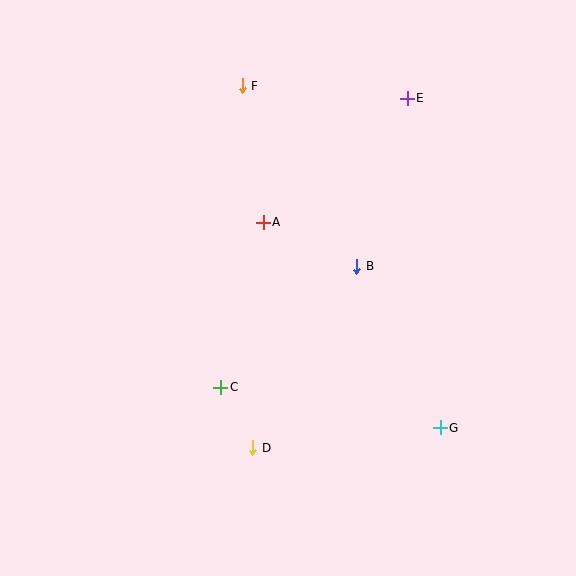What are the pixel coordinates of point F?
Point F is at (242, 86).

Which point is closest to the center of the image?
Point A at (263, 222) is closest to the center.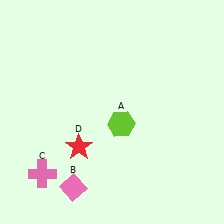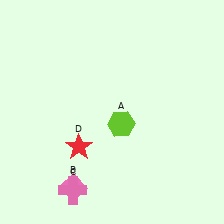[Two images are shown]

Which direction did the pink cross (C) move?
The pink cross (C) moved right.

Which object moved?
The pink cross (C) moved right.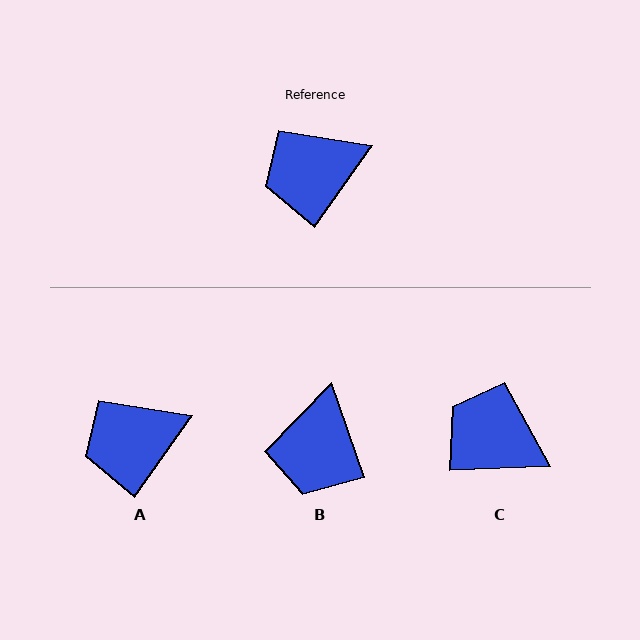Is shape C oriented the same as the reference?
No, it is off by about 52 degrees.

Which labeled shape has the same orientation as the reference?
A.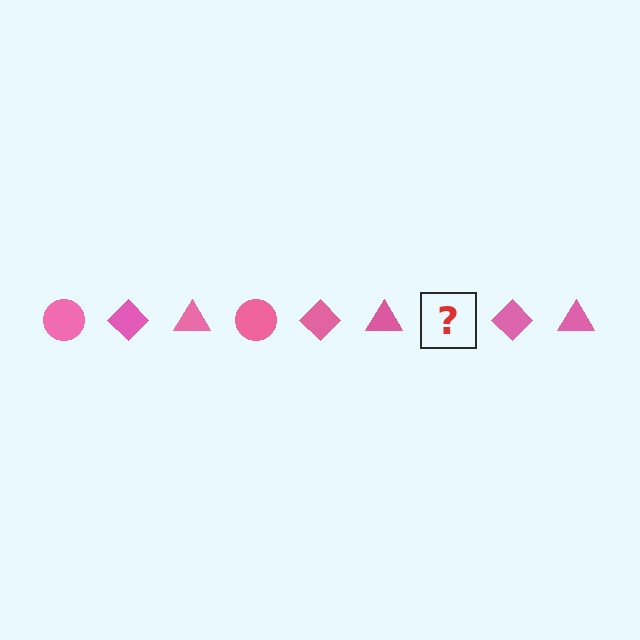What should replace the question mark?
The question mark should be replaced with a pink circle.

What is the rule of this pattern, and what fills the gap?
The rule is that the pattern cycles through circle, diamond, triangle shapes in pink. The gap should be filled with a pink circle.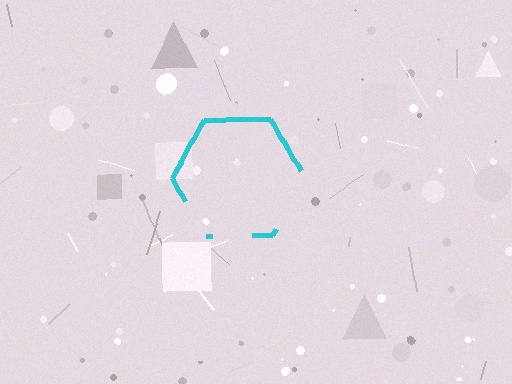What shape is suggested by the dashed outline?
The dashed outline suggests a hexagon.